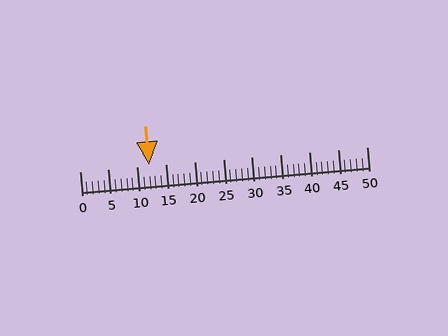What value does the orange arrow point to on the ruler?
The orange arrow points to approximately 12.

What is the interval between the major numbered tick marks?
The major tick marks are spaced 5 units apart.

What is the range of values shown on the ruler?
The ruler shows values from 0 to 50.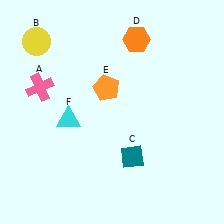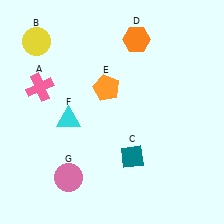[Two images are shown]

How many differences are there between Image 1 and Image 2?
There is 1 difference between the two images.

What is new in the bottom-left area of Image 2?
A pink circle (G) was added in the bottom-left area of Image 2.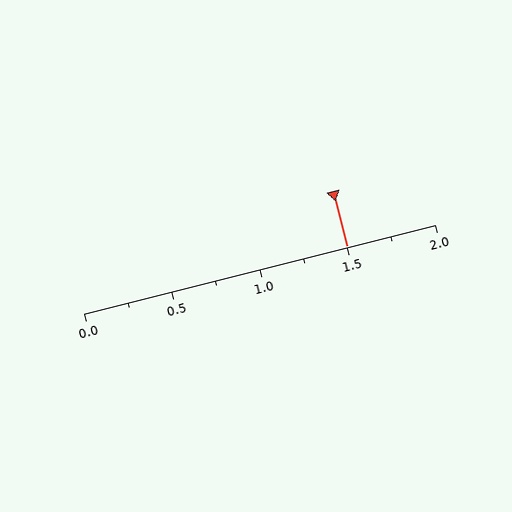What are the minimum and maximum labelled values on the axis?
The axis runs from 0.0 to 2.0.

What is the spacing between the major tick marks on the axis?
The major ticks are spaced 0.5 apart.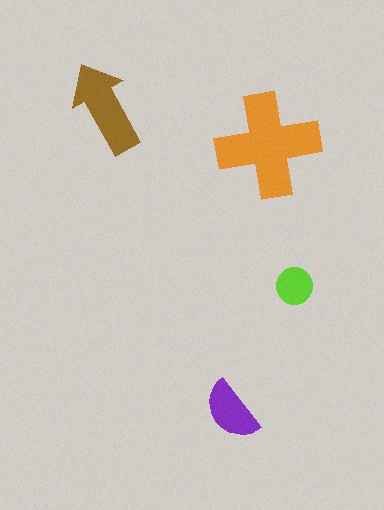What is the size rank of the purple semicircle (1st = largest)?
3rd.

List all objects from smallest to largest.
The lime circle, the purple semicircle, the brown arrow, the orange cross.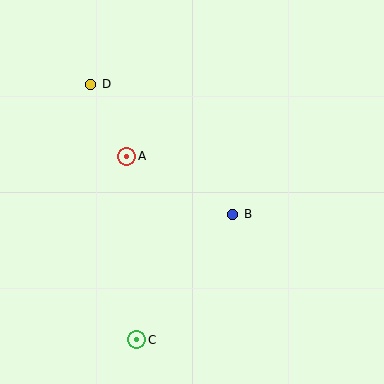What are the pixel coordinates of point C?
Point C is at (137, 340).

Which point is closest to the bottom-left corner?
Point C is closest to the bottom-left corner.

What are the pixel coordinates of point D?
Point D is at (91, 84).